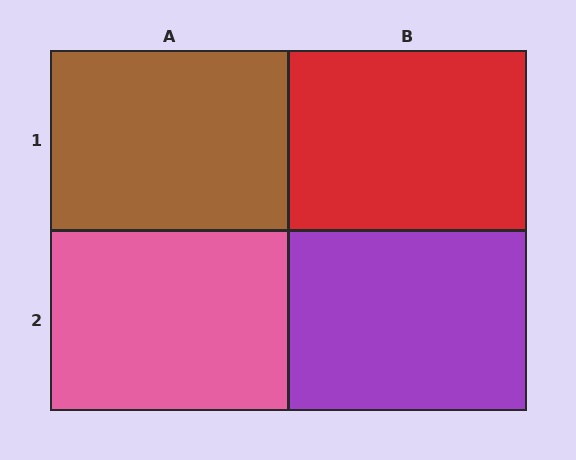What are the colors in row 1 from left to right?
Brown, red.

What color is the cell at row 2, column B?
Purple.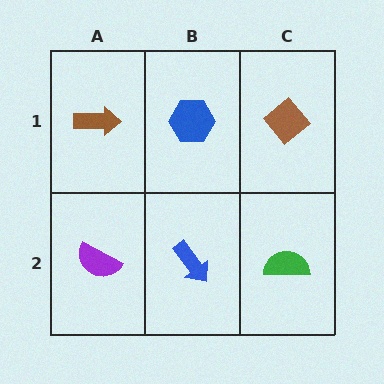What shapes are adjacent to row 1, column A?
A purple semicircle (row 2, column A), a blue hexagon (row 1, column B).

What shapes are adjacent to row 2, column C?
A brown diamond (row 1, column C), a blue arrow (row 2, column B).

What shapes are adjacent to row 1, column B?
A blue arrow (row 2, column B), a brown arrow (row 1, column A), a brown diamond (row 1, column C).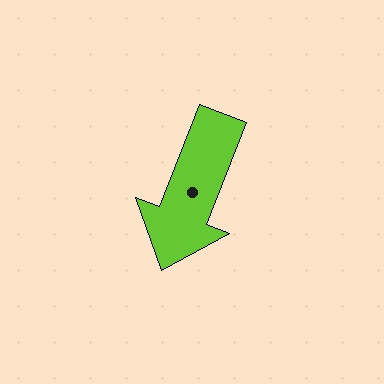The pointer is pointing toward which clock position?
Roughly 7 o'clock.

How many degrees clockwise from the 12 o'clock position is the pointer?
Approximately 201 degrees.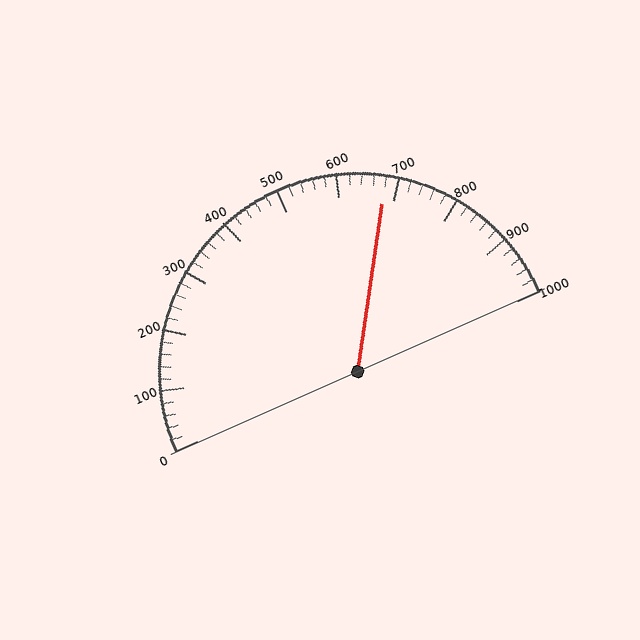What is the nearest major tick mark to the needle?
The nearest major tick mark is 700.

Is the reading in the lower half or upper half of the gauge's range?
The reading is in the upper half of the range (0 to 1000).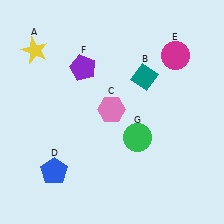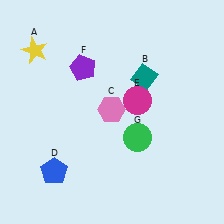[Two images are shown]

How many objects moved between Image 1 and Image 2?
1 object moved between the two images.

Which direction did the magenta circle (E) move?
The magenta circle (E) moved down.